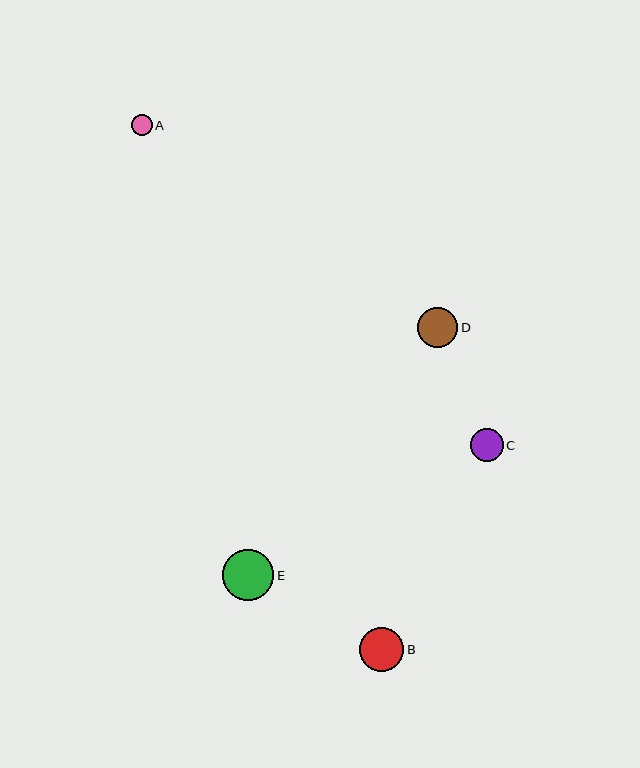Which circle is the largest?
Circle E is the largest with a size of approximately 51 pixels.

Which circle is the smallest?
Circle A is the smallest with a size of approximately 21 pixels.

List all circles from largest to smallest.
From largest to smallest: E, B, D, C, A.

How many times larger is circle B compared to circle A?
Circle B is approximately 2.1 times the size of circle A.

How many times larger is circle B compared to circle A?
Circle B is approximately 2.1 times the size of circle A.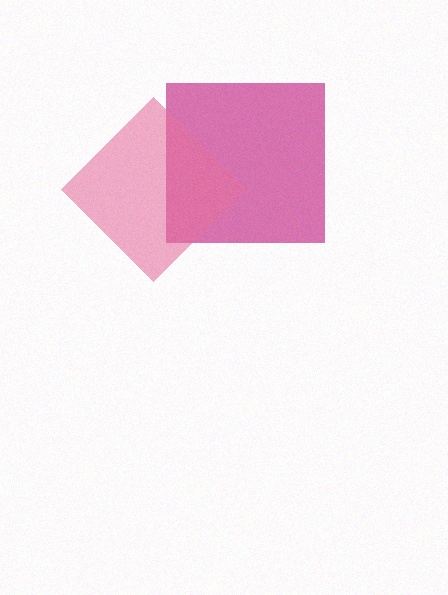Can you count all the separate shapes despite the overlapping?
Yes, there are 2 separate shapes.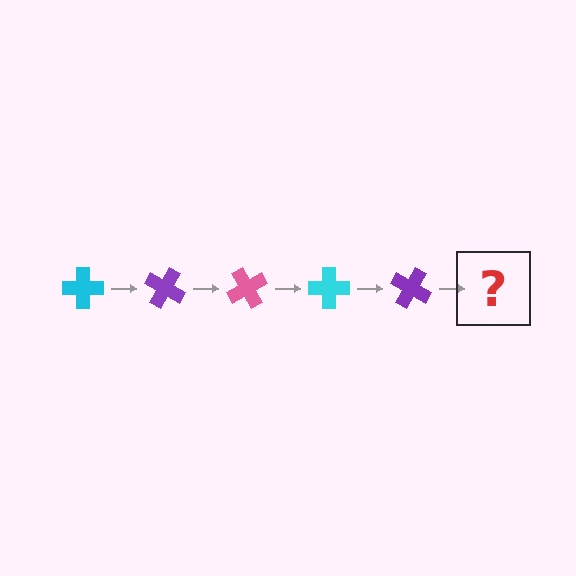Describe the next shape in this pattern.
It should be a pink cross, rotated 150 degrees from the start.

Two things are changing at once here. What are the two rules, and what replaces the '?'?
The two rules are that it rotates 30 degrees each step and the color cycles through cyan, purple, and pink. The '?' should be a pink cross, rotated 150 degrees from the start.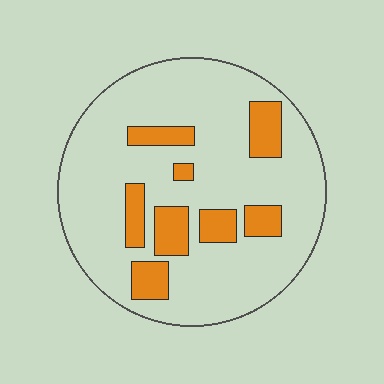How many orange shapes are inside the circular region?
8.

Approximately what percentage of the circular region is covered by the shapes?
Approximately 20%.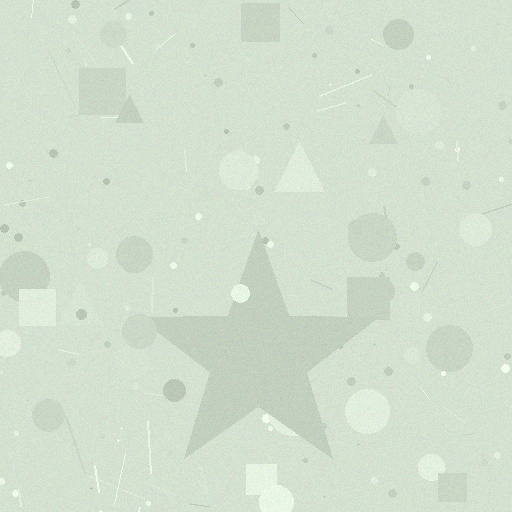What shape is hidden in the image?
A star is hidden in the image.